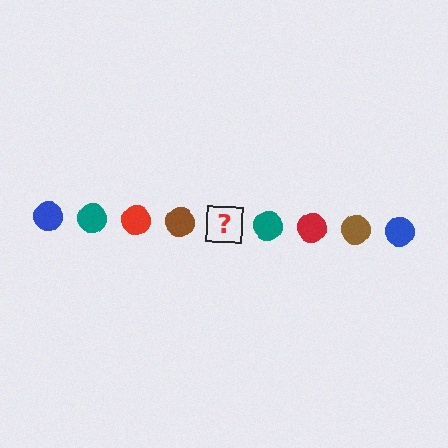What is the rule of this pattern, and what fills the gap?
The rule is that the pattern cycles through blue, teal, red, brown circles. The gap should be filled with a blue circle.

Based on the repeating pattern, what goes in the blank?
The blank should be a blue circle.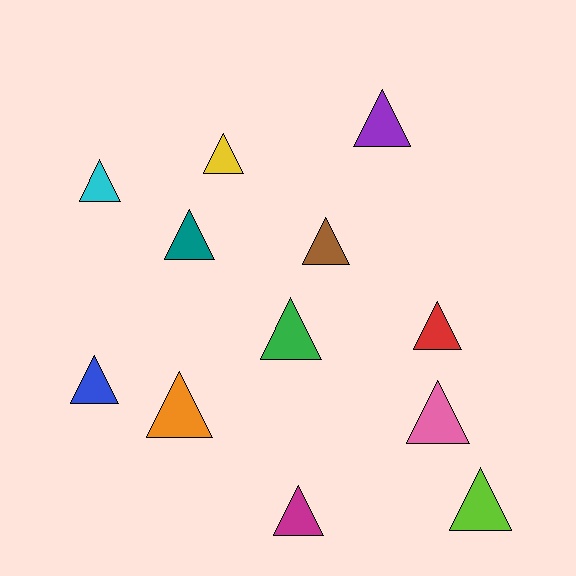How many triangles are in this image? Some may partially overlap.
There are 12 triangles.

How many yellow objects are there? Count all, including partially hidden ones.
There is 1 yellow object.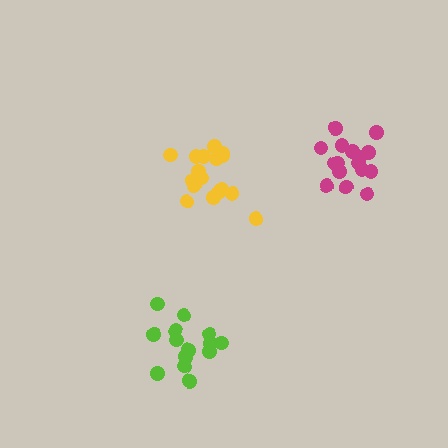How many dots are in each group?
Group 1: 18 dots, Group 2: 14 dots, Group 3: 16 dots (48 total).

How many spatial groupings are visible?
There are 3 spatial groupings.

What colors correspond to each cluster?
The clusters are colored: yellow, lime, magenta.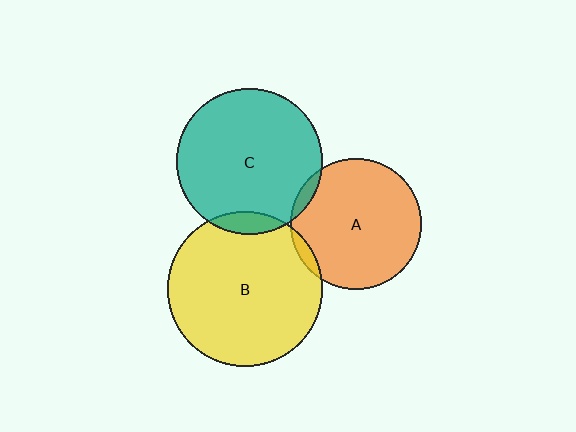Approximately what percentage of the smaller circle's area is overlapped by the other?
Approximately 10%.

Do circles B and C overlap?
Yes.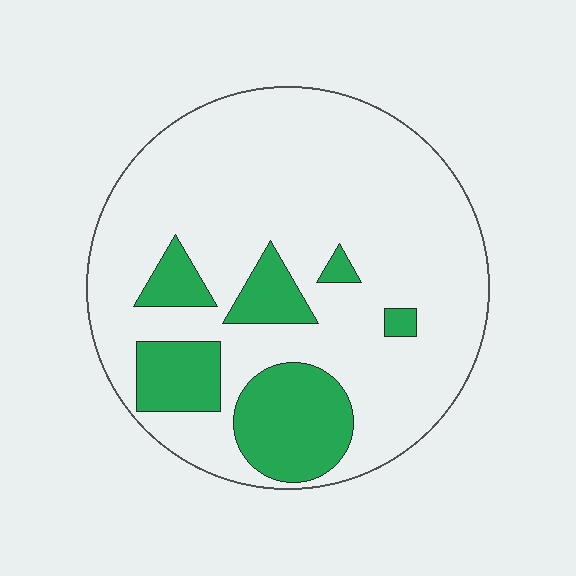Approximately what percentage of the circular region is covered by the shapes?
Approximately 20%.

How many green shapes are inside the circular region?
6.